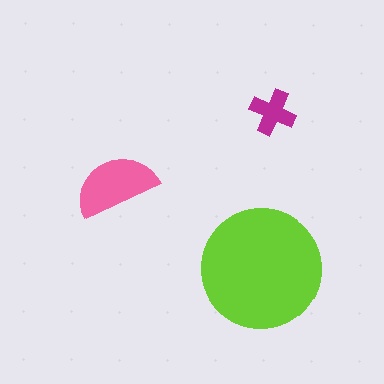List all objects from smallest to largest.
The magenta cross, the pink semicircle, the lime circle.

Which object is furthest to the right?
The magenta cross is rightmost.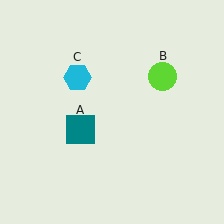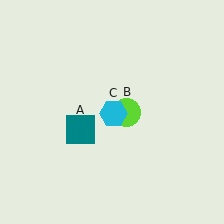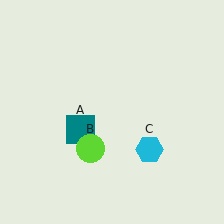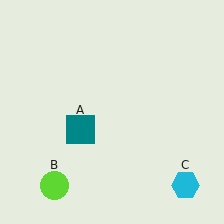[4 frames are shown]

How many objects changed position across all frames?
2 objects changed position: lime circle (object B), cyan hexagon (object C).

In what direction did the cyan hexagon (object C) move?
The cyan hexagon (object C) moved down and to the right.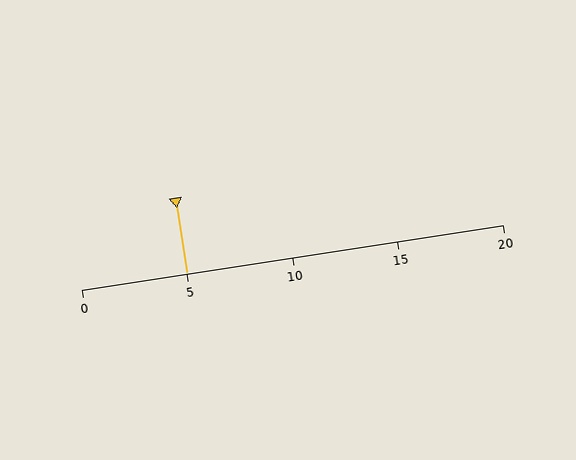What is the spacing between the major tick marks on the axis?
The major ticks are spaced 5 apart.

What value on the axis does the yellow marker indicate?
The marker indicates approximately 5.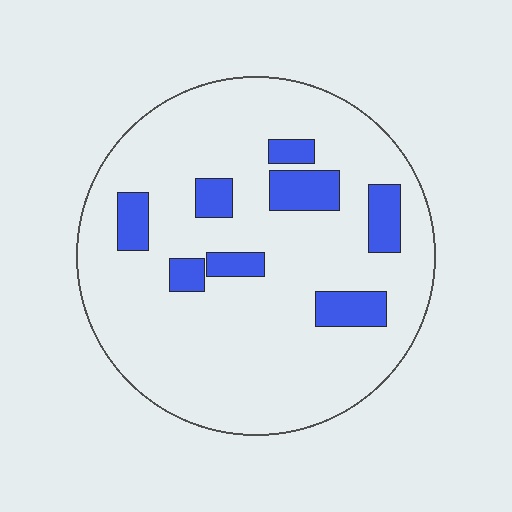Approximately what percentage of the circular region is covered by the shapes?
Approximately 15%.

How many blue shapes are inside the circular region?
8.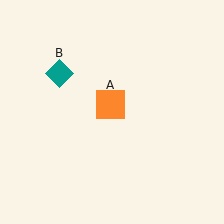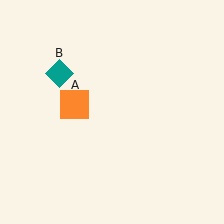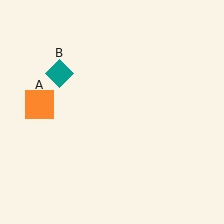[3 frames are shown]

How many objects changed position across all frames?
1 object changed position: orange square (object A).